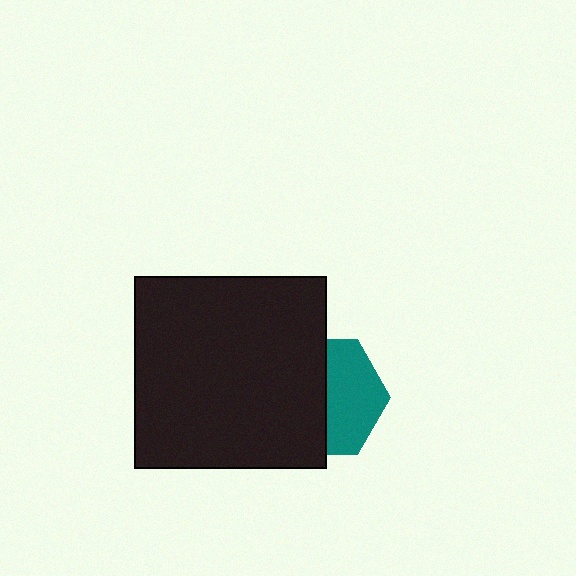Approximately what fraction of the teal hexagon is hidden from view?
Roughly 53% of the teal hexagon is hidden behind the black square.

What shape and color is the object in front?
The object in front is a black square.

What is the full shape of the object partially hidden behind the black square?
The partially hidden object is a teal hexagon.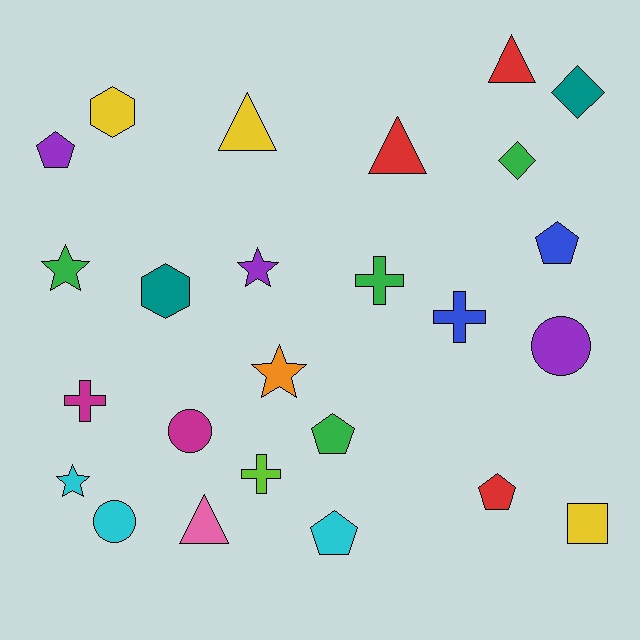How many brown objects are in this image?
There are no brown objects.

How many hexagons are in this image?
There are 2 hexagons.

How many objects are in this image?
There are 25 objects.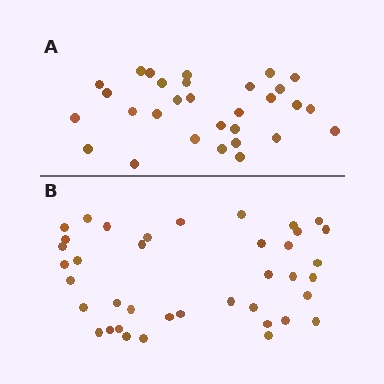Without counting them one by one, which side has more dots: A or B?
Region B (the bottom region) has more dots.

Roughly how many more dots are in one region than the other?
Region B has roughly 8 or so more dots than region A.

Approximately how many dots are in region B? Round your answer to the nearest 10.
About 40 dots. (The exact count is 39, which rounds to 40.)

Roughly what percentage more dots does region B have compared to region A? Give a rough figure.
About 30% more.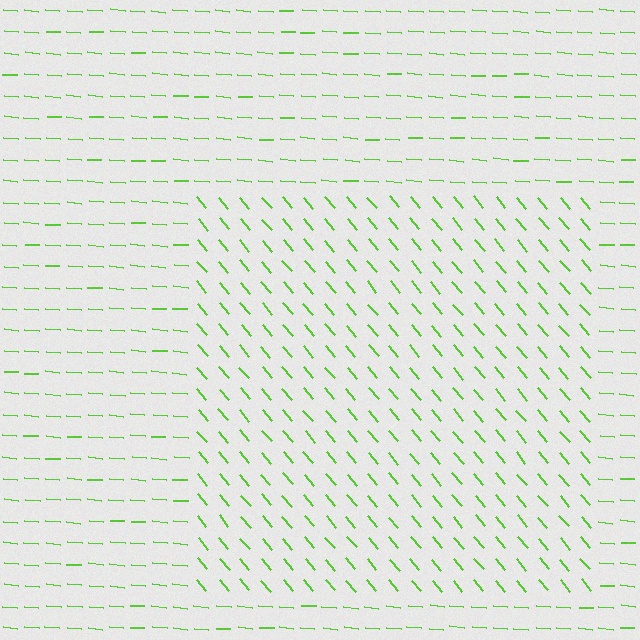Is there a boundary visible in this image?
Yes, there is a texture boundary formed by a change in line orientation.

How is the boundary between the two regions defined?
The boundary is defined purely by a change in line orientation (approximately 45 degrees difference). All lines are the same color and thickness.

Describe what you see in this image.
The image is filled with small lime line segments. A rectangle region in the image has lines oriented differently from the surrounding lines, creating a visible texture boundary.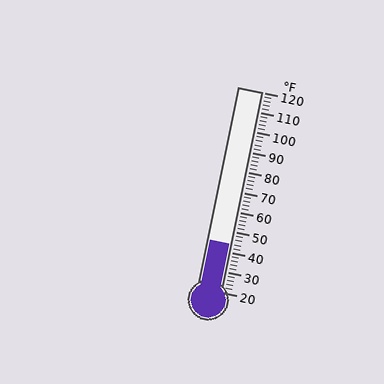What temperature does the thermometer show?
The thermometer shows approximately 44°F.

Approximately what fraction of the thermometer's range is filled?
The thermometer is filled to approximately 25% of its range.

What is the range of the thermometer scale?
The thermometer scale ranges from 20°F to 120°F.